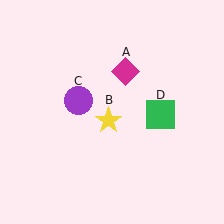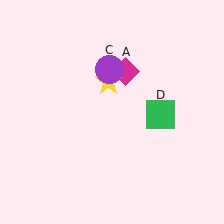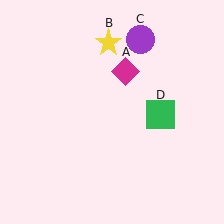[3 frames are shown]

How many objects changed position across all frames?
2 objects changed position: yellow star (object B), purple circle (object C).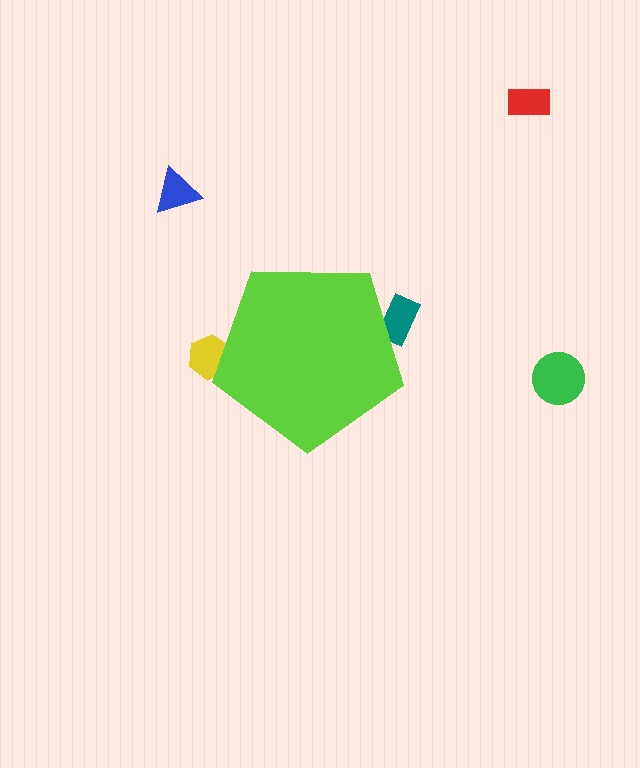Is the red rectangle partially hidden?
No, the red rectangle is fully visible.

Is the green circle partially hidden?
No, the green circle is fully visible.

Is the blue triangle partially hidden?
No, the blue triangle is fully visible.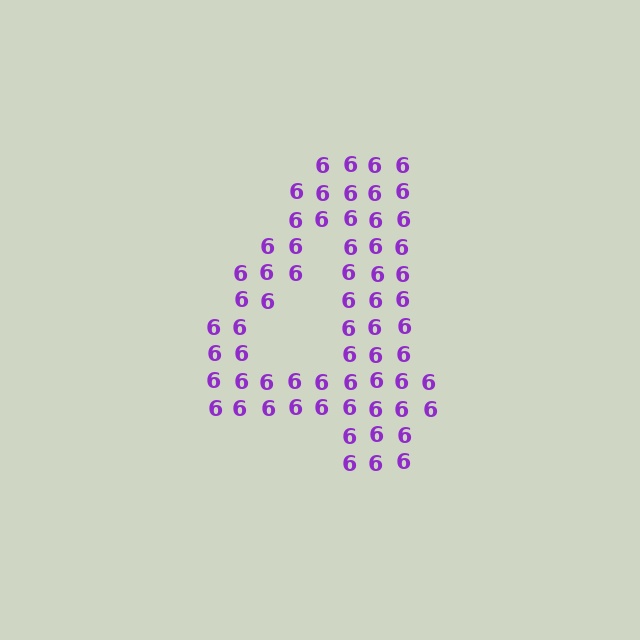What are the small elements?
The small elements are digit 6's.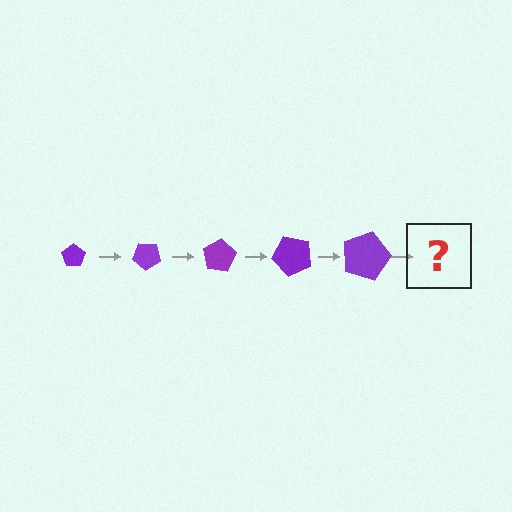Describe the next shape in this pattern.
It should be a pentagon, larger than the previous one and rotated 200 degrees from the start.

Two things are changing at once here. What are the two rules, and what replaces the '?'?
The two rules are that the pentagon grows larger each step and it rotates 40 degrees each step. The '?' should be a pentagon, larger than the previous one and rotated 200 degrees from the start.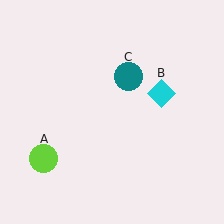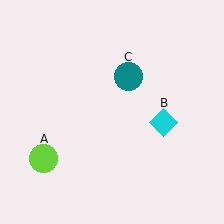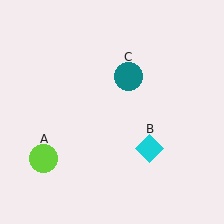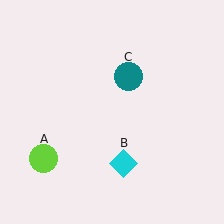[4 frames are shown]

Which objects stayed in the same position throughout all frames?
Lime circle (object A) and teal circle (object C) remained stationary.